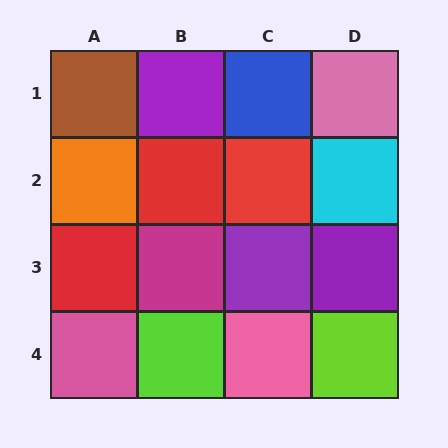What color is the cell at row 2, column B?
Red.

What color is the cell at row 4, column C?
Pink.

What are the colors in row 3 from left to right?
Red, magenta, purple, purple.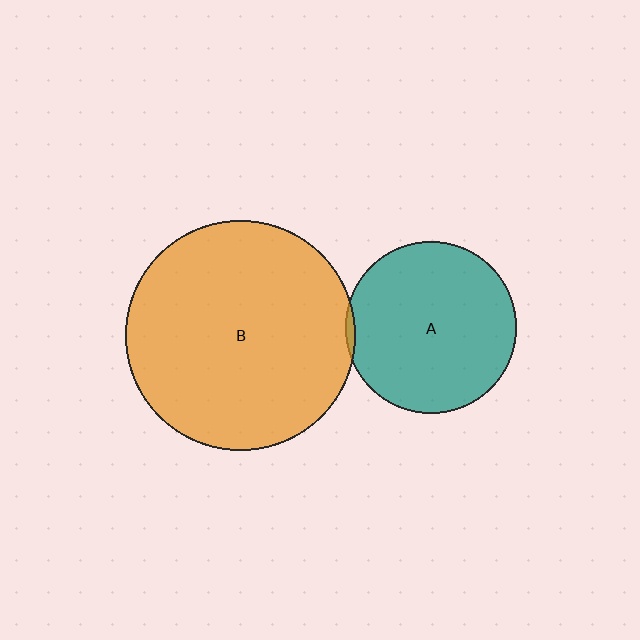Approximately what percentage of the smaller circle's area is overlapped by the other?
Approximately 5%.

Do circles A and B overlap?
Yes.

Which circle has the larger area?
Circle B (orange).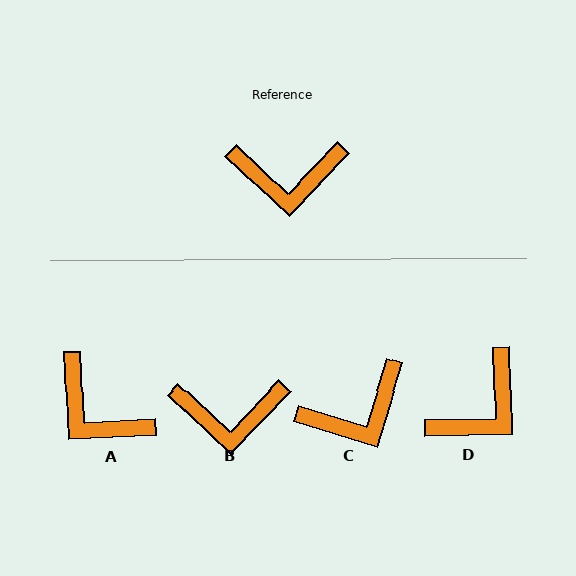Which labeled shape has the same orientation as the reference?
B.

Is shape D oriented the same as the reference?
No, it is off by about 45 degrees.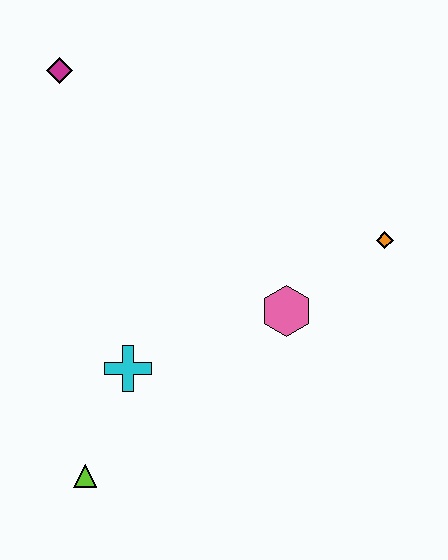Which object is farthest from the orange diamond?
The lime triangle is farthest from the orange diamond.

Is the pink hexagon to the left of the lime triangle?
No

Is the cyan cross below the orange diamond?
Yes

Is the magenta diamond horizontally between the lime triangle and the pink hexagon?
No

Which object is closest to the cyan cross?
The lime triangle is closest to the cyan cross.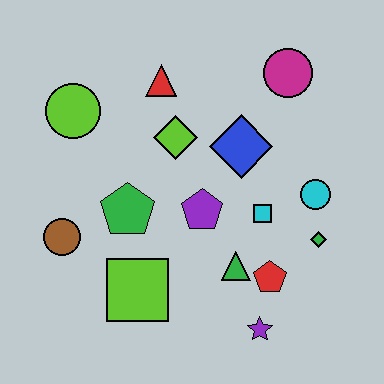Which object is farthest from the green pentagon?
The magenta circle is farthest from the green pentagon.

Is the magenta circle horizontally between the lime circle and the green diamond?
Yes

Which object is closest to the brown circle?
The green pentagon is closest to the brown circle.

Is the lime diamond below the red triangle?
Yes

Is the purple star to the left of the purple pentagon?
No